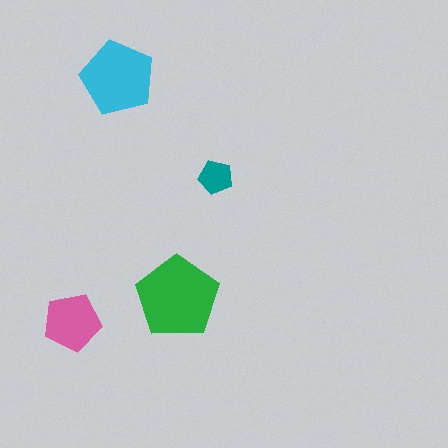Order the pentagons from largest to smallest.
the green one, the cyan one, the pink one, the teal one.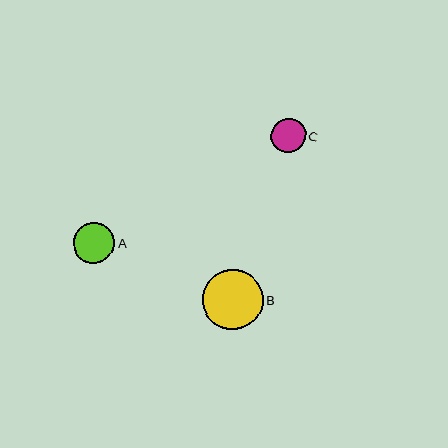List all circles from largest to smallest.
From largest to smallest: B, A, C.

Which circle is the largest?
Circle B is the largest with a size of approximately 61 pixels.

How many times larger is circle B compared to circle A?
Circle B is approximately 1.5 times the size of circle A.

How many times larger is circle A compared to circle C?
Circle A is approximately 1.2 times the size of circle C.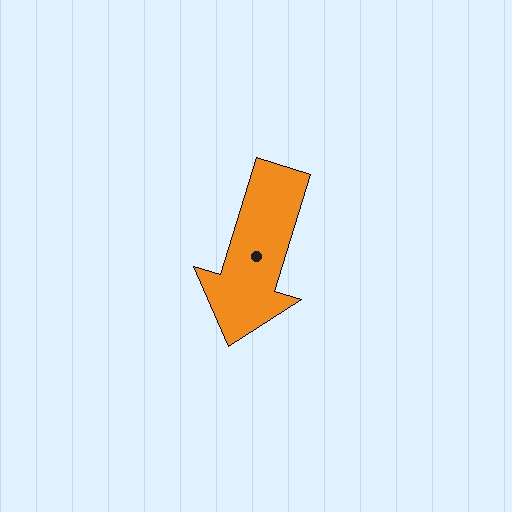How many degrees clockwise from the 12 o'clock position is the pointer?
Approximately 197 degrees.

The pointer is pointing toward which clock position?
Roughly 7 o'clock.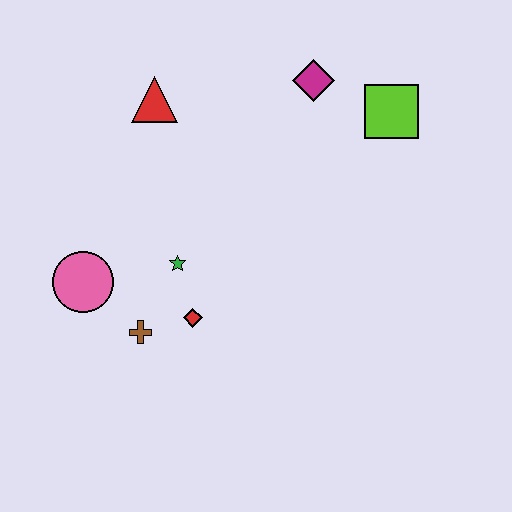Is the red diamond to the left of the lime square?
Yes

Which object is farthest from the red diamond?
The lime square is farthest from the red diamond.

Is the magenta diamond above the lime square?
Yes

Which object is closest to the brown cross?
The red diamond is closest to the brown cross.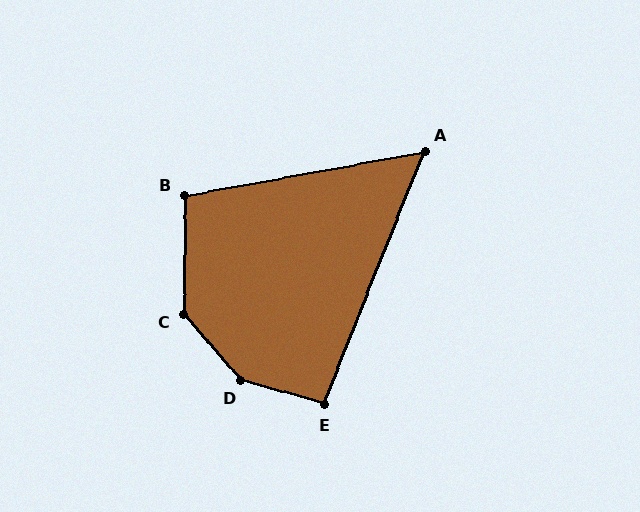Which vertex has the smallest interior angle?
A, at approximately 58 degrees.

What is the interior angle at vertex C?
Approximately 139 degrees (obtuse).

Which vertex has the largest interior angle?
D, at approximately 146 degrees.